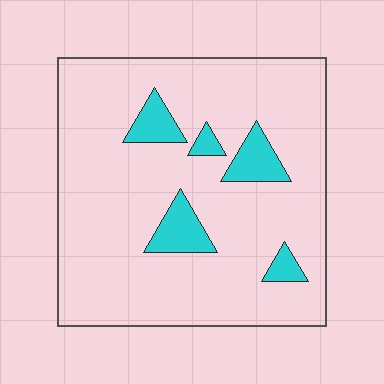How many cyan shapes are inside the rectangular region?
5.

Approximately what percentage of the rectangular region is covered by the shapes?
Approximately 10%.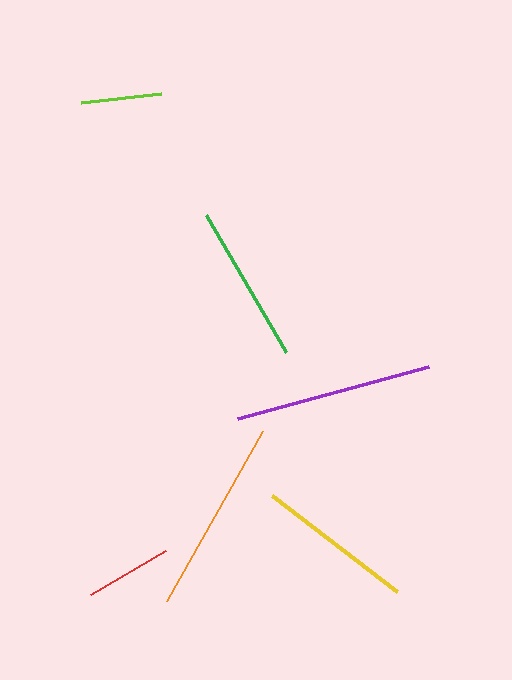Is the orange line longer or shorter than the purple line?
The purple line is longer than the orange line.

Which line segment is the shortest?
The lime line is the shortest at approximately 81 pixels.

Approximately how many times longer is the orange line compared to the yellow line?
The orange line is approximately 1.2 times the length of the yellow line.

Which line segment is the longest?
The purple line is the longest at approximately 198 pixels.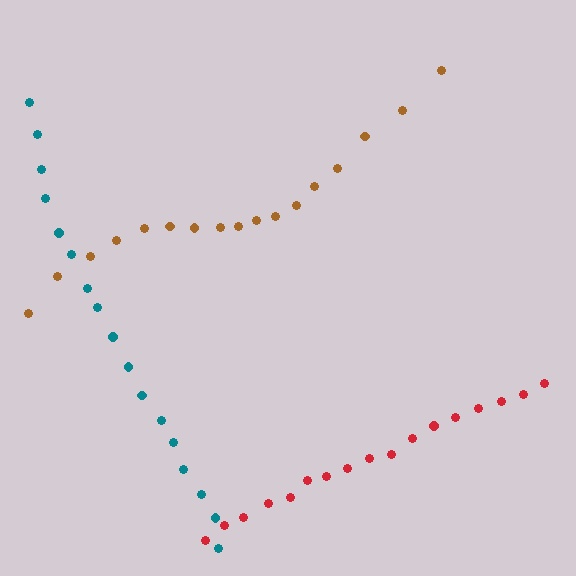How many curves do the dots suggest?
There are 3 distinct paths.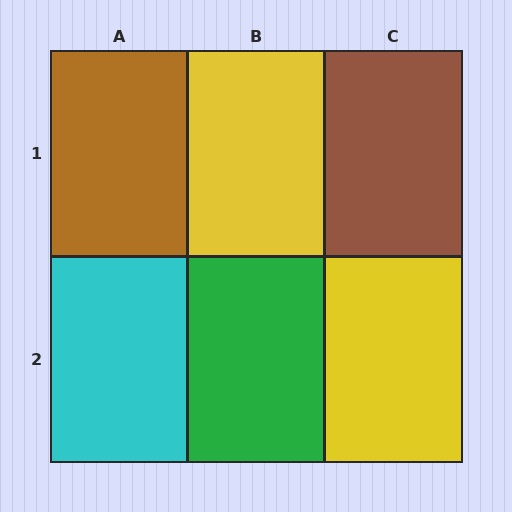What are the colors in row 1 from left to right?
Brown, yellow, brown.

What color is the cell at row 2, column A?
Cyan.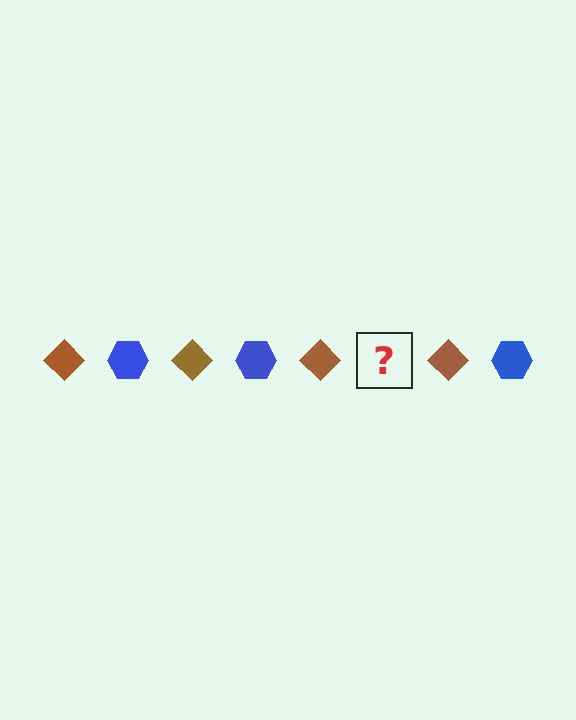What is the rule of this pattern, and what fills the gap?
The rule is that the pattern alternates between brown diamond and blue hexagon. The gap should be filled with a blue hexagon.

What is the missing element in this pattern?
The missing element is a blue hexagon.